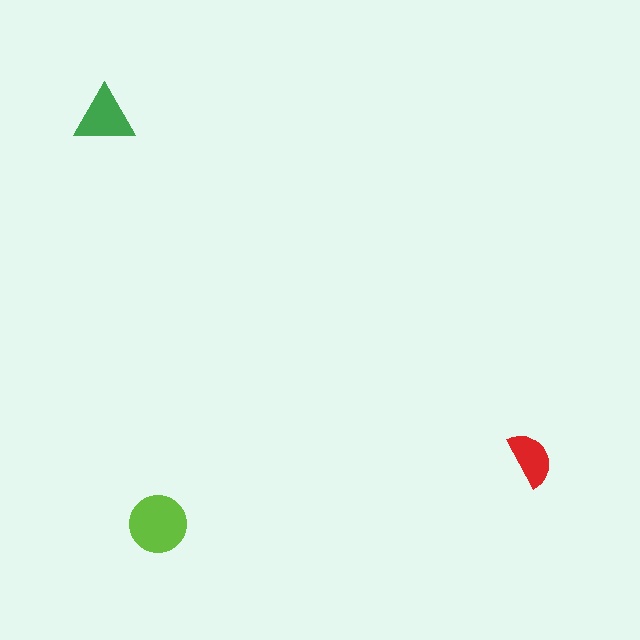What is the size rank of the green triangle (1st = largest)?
2nd.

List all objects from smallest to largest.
The red semicircle, the green triangle, the lime circle.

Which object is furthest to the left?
The green triangle is leftmost.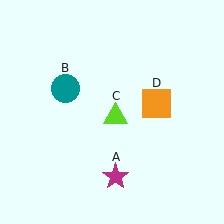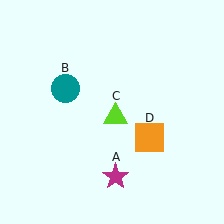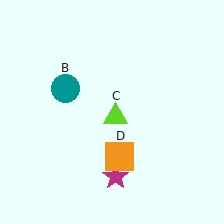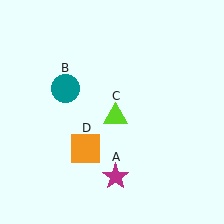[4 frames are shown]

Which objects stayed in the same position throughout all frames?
Magenta star (object A) and teal circle (object B) and lime triangle (object C) remained stationary.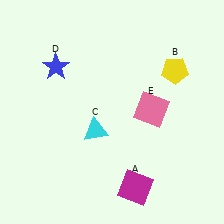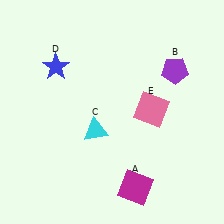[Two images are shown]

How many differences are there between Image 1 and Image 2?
There is 1 difference between the two images.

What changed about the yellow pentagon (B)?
In Image 1, B is yellow. In Image 2, it changed to purple.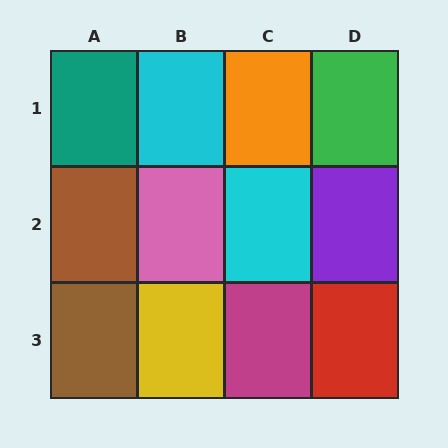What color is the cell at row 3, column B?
Yellow.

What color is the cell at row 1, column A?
Teal.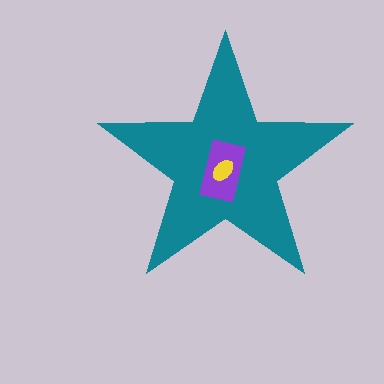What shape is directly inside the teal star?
The purple rectangle.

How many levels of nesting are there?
3.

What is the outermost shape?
The teal star.